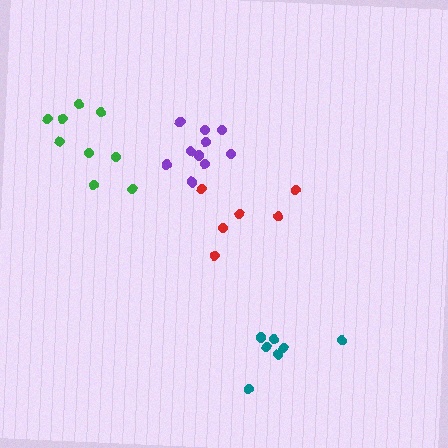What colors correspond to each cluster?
The clusters are colored: green, red, teal, purple.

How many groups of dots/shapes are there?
There are 4 groups.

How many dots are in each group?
Group 1: 9 dots, Group 2: 6 dots, Group 3: 7 dots, Group 4: 10 dots (32 total).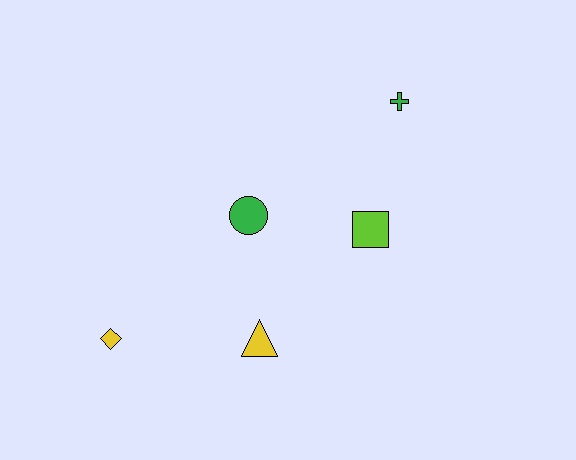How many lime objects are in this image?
There is 1 lime object.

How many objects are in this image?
There are 5 objects.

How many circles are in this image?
There is 1 circle.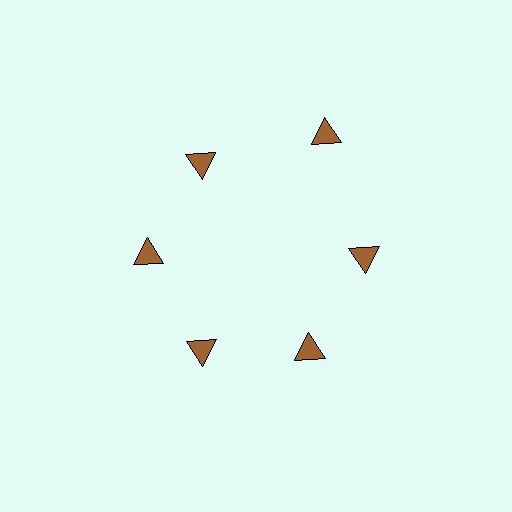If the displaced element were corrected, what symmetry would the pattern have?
It would have 6-fold rotational symmetry — the pattern would map onto itself every 60 degrees.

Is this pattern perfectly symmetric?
No. The 6 brown triangles are arranged in a ring, but one element near the 1 o'clock position is pushed outward from the center, breaking the 6-fold rotational symmetry.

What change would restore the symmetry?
The symmetry would be restored by moving it inward, back onto the ring so that all 6 triangles sit at equal angles and equal distance from the center.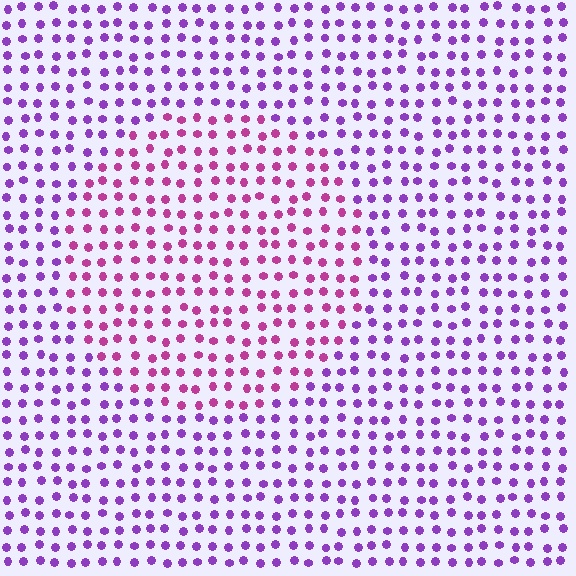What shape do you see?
I see a circle.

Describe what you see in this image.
The image is filled with small purple elements in a uniform arrangement. A circle-shaped region is visible where the elements are tinted to a slightly different hue, forming a subtle color boundary.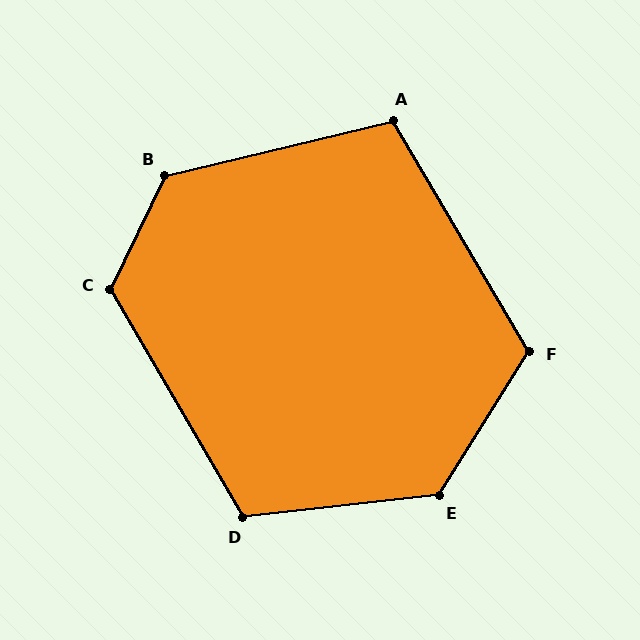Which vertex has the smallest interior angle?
A, at approximately 107 degrees.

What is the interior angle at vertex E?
Approximately 129 degrees (obtuse).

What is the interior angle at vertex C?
Approximately 124 degrees (obtuse).